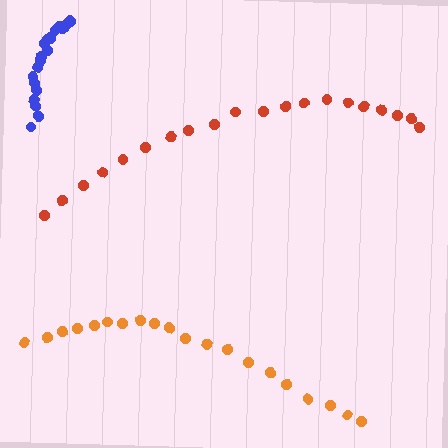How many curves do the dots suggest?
There are 3 distinct paths.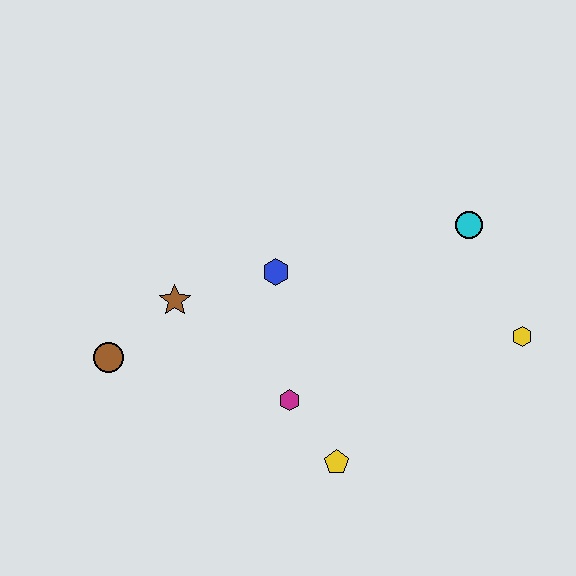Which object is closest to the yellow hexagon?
The cyan circle is closest to the yellow hexagon.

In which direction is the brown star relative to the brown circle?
The brown star is to the right of the brown circle.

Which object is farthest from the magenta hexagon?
The cyan circle is farthest from the magenta hexagon.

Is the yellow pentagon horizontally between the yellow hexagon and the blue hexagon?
Yes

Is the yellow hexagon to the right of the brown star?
Yes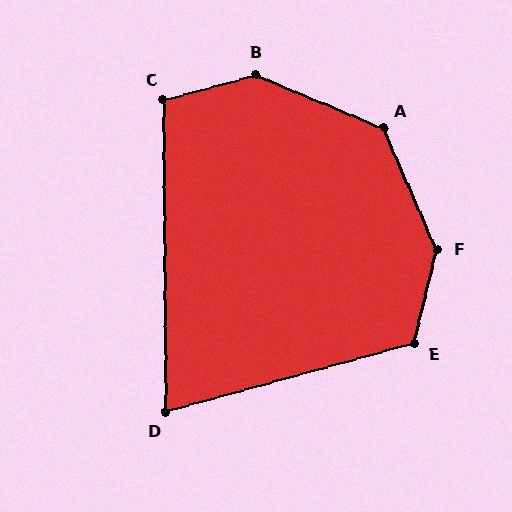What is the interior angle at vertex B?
Approximately 142 degrees (obtuse).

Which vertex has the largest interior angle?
F, at approximately 143 degrees.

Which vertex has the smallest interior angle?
D, at approximately 75 degrees.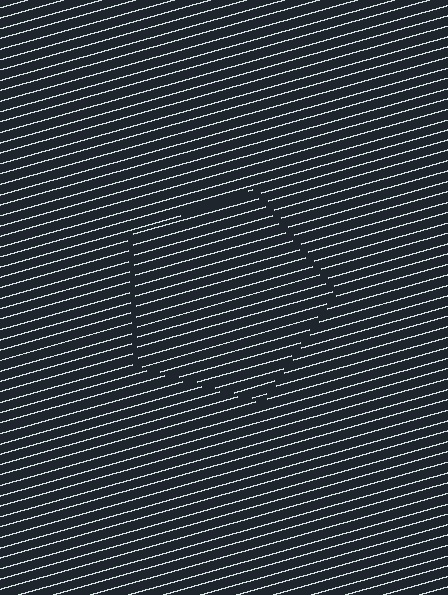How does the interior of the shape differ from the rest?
The interior of the shape contains the same grating, shifted by half a period — the contour is defined by the phase discontinuity where line-ends from the inner and outer gratings abut.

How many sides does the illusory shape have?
5 sides — the line-ends trace a pentagon.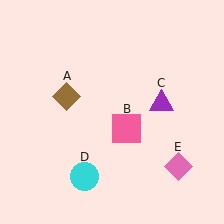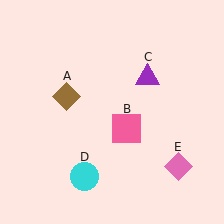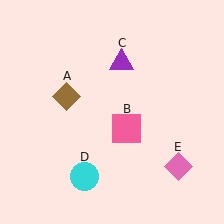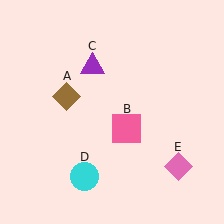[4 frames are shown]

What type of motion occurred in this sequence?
The purple triangle (object C) rotated counterclockwise around the center of the scene.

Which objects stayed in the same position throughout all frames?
Brown diamond (object A) and pink square (object B) and cyan circle (object D) and pink diamond (object E) remained stationary.